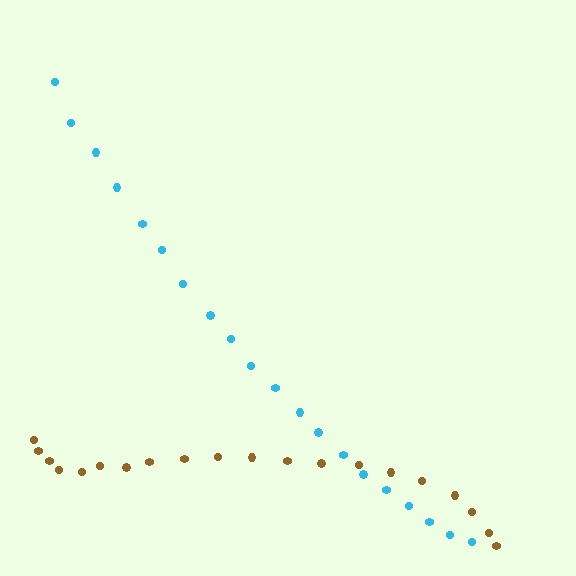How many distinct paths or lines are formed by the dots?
There are 2 distinct paths.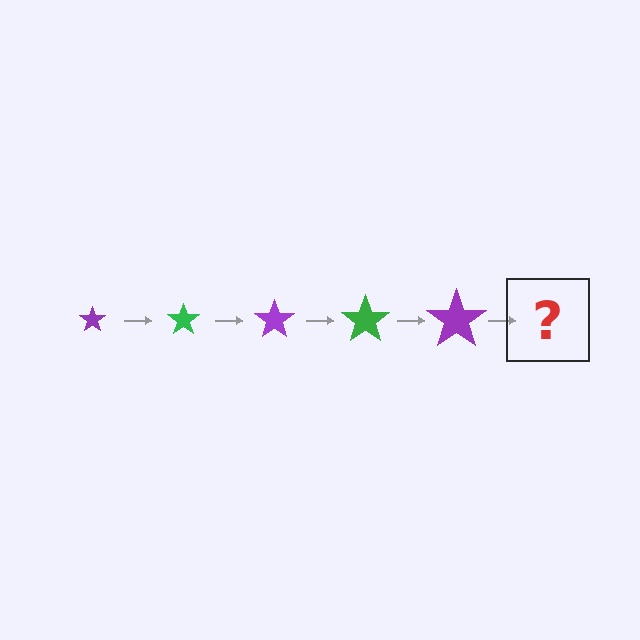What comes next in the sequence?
The next element should be a green star, larger than the previous one.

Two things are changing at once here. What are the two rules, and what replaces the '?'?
The two rules are that the star grows larger each step and the color cycles through purple and green. The '?' should be a green star, larger than the previous one.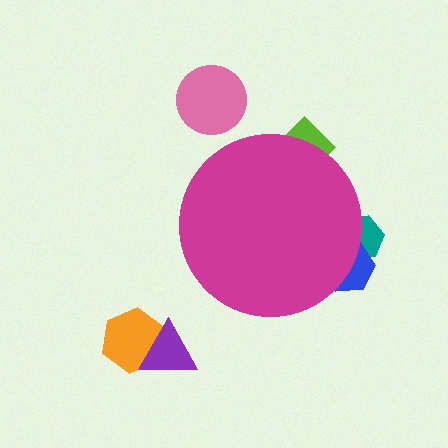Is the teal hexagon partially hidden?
Yes, the teal hexagon is partially hidden behind the magenta circle.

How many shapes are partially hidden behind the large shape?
3 shapes are partially hidden.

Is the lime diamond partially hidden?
Yes, the lime diamond is partially hidden behind the magenta circle.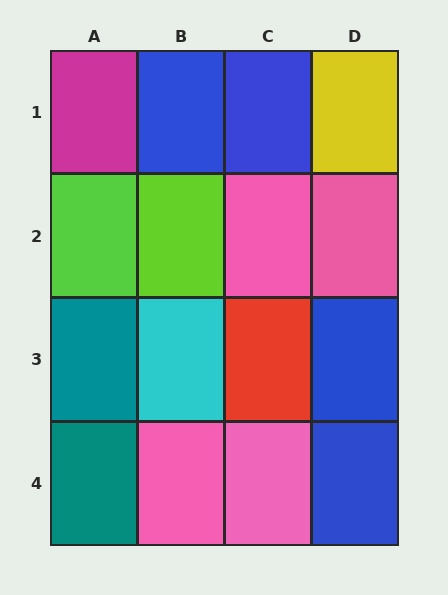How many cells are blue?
4 cells are blue.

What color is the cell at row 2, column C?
Pink.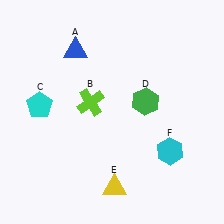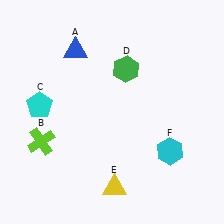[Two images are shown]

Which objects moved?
The objects that moved are: the lime cross (B), the green hexagon (D).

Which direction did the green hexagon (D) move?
The green hexagon (D) moved up.